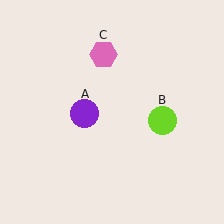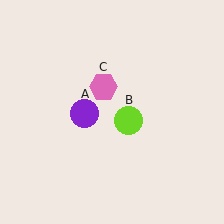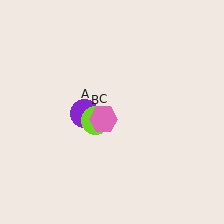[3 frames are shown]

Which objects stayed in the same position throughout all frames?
Purple circle (object A) remained stationary.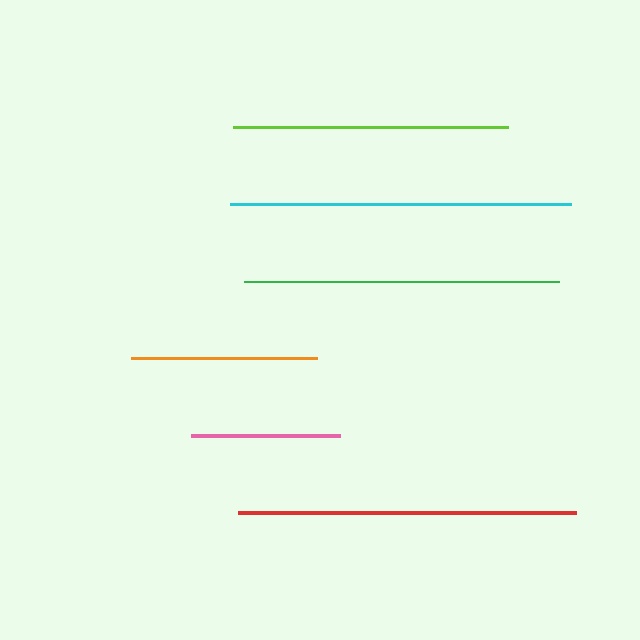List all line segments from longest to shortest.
From longest to shortest: cyan, red, green, lime, orange, pink.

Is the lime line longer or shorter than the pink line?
The lime line is longer than the pink line.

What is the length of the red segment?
The red segment is approximately 338 pixels long.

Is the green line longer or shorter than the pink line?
The green line is longer than the pink line.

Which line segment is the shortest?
The pink line is the shortest at approximately 149 pixels.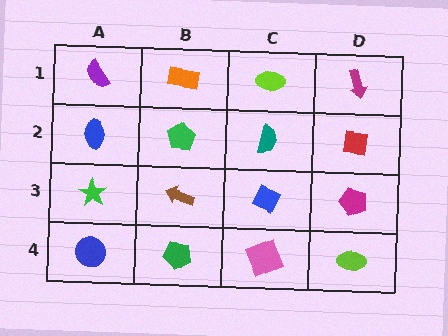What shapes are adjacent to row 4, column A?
A green star (row 3, column A), a green pentagon (row 4, column B).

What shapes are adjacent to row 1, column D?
A red square (row 2, column D), a lime ellipse (row 1, column C).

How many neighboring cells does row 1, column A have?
2.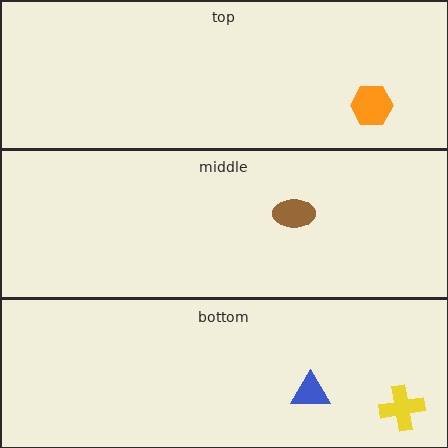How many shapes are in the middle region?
1.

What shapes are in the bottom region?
The yellow cross, the blue triangle.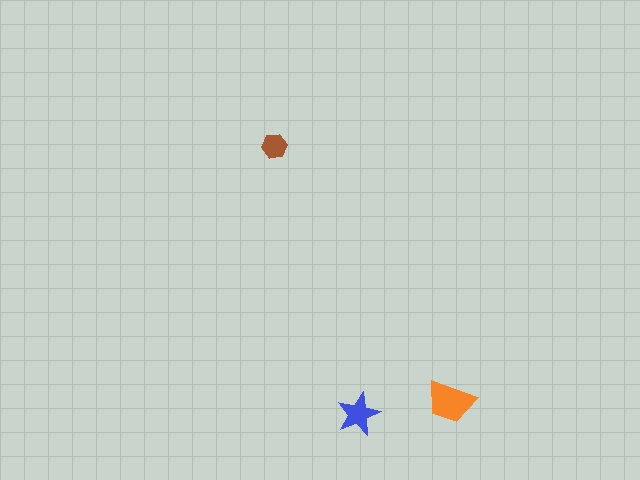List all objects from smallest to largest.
The brown hexagon, the blue star, the orange trapezoid.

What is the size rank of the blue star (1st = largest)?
2nd.